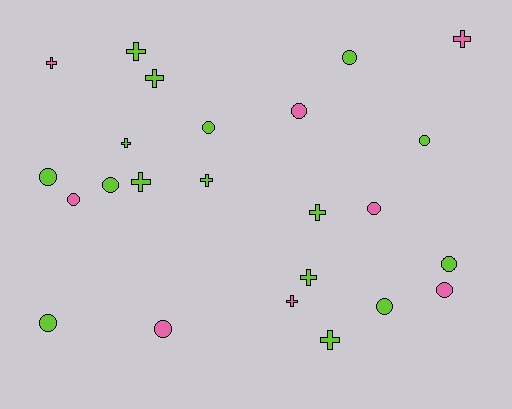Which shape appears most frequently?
Circle, with 13 objects.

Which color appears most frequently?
Lime, with 16 objects.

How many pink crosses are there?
There are 3 pink crosses.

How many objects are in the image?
There are 24 objects.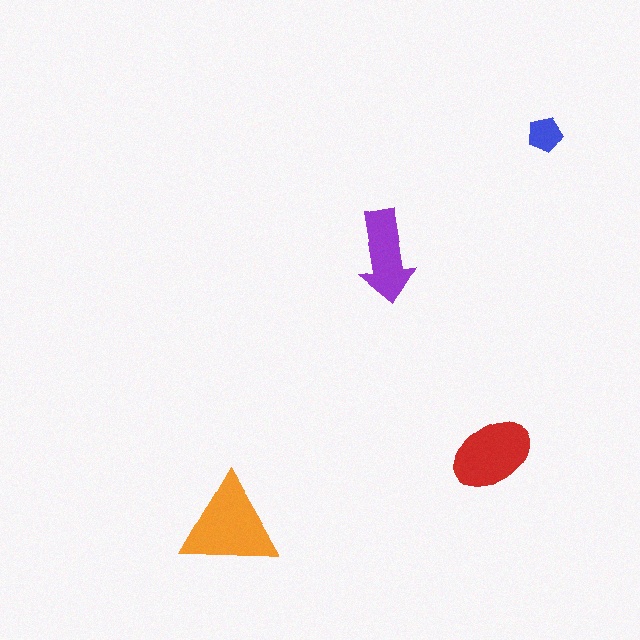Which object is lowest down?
The orange triangle is bottommost.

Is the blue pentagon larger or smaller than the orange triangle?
Smaller.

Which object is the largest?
The orange triangle.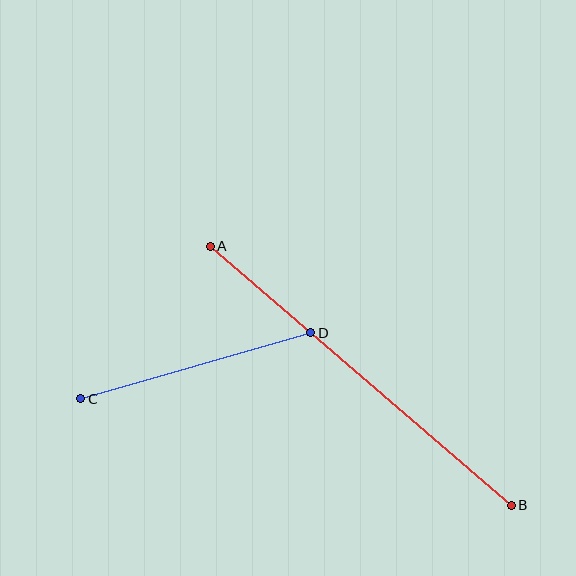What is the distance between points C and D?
The distance is approximately 239 pixels.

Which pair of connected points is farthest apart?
Points A and B are farthest apart.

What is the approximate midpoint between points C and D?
The midpoint is at approximately (196, 366) pixels.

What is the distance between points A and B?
The distance is approximately 397 pixels.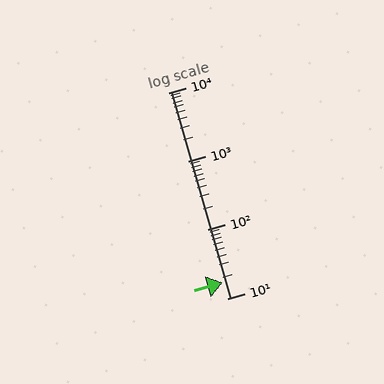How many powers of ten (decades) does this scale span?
The scale spans 3 decades, from 10 to 10000.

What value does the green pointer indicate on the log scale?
The pointer indicates approximately 17.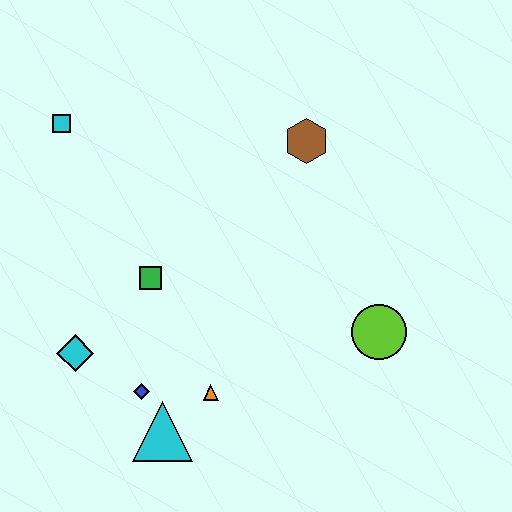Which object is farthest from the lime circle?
The cyan square is farthest from the lime circle.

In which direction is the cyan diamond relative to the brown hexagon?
The cyan diamond is to the left of the brown hexagon.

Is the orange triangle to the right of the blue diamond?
Yes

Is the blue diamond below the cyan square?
Yes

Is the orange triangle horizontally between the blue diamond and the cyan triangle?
No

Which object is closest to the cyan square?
The green square is closest to the cyan square.